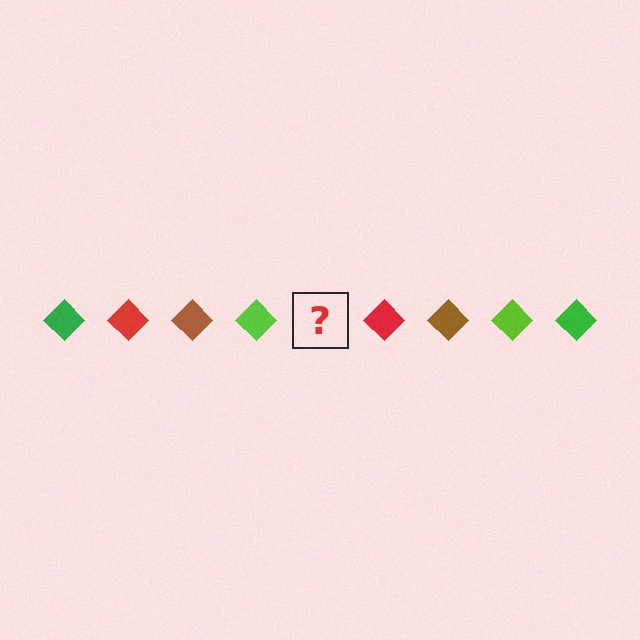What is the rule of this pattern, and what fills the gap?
The rule is that the pattern cycles through green, red, brown, lime diamonds. The gap should be filled with a green diamond.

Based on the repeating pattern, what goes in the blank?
The blank should be a green diamond.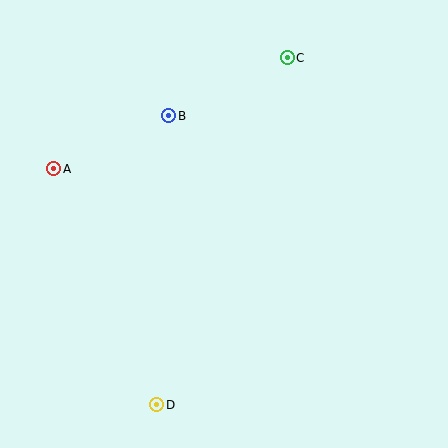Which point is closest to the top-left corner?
Point A is closest to the top-left corner.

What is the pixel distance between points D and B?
The distance between D and B is 289 pixels.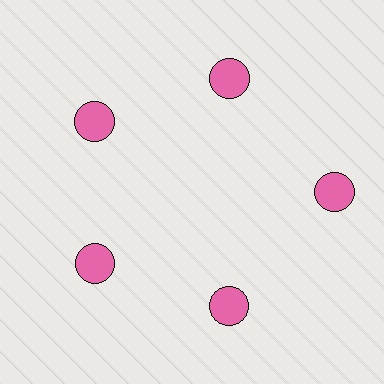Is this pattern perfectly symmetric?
No. The 5 pink circles are arranged in a ring, but one element near the 3 o'clock position is pushed outward from the center, breaking the 5-fold rotational symmetry.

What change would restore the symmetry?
The symmetry would be restored by moving it inward, back onto the ring so that all 5 circles sit at equal angles and equal distance from the center.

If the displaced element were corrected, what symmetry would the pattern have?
It would have 5-fold rotational symmetry — the pattern would map onto itself every 72 degrees.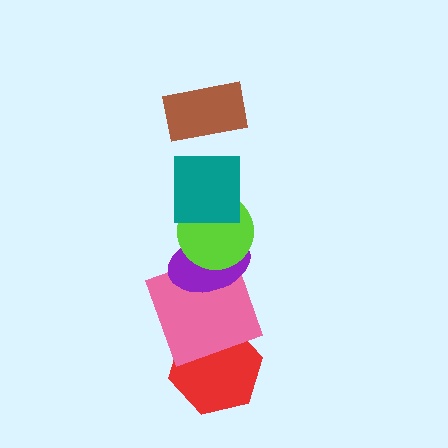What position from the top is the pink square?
The pink square is 5th from the top.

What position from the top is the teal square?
The teal square is 2nd from the top.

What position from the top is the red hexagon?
The red hexagon is 6th from the top.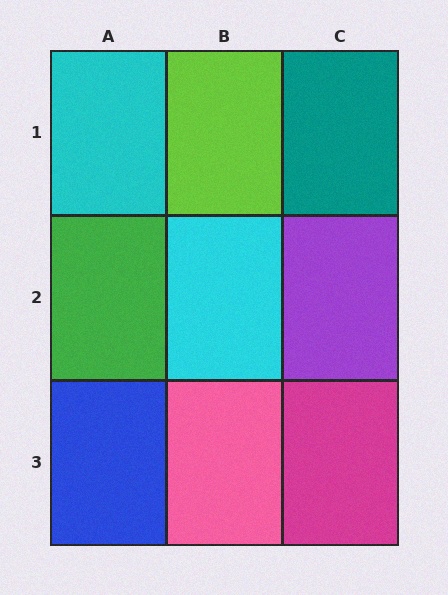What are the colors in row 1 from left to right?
Cyan, lime, teal.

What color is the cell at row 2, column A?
Green.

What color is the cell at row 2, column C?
Purple.